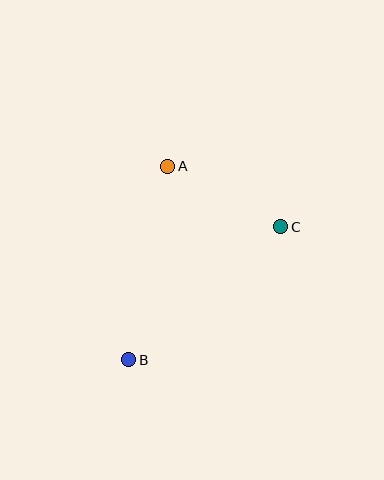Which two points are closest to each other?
Points A and C are closest to each other.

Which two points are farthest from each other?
Points B and C are farthest from each other.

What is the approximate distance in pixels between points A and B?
The distance between A and B is approximately 198 pixels.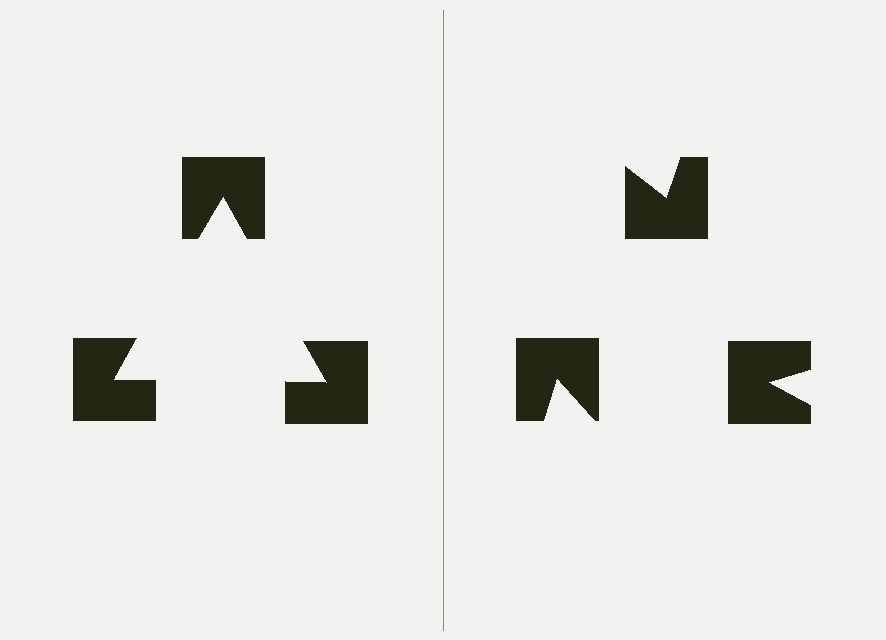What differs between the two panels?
The notched squares are positioned identically on both sides; only the wedge orientations differ. On the left they align to a triangle; on the right they are misaligned.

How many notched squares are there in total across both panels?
6 — 3 on each side.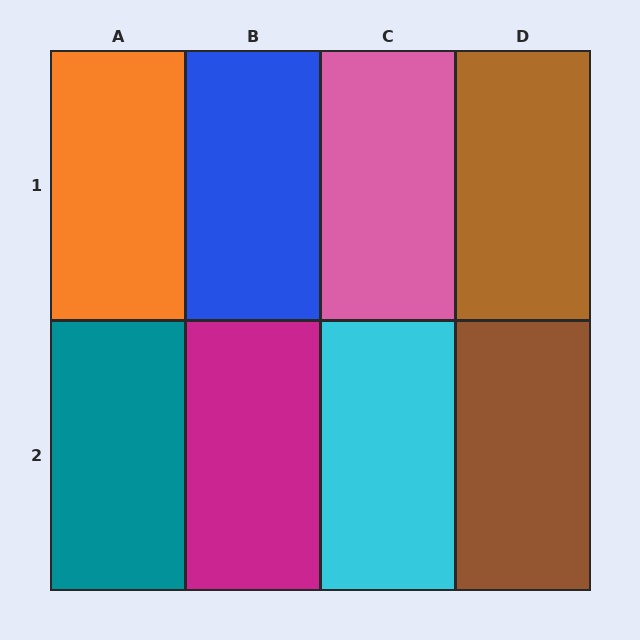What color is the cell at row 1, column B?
Blue.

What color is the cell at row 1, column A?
Orange.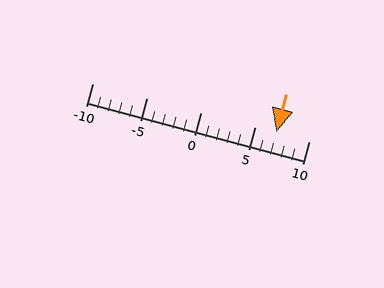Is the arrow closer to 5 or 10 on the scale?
The arrow is closer to 5.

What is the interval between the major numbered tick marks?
The major tick marks are spaced 5 units apart.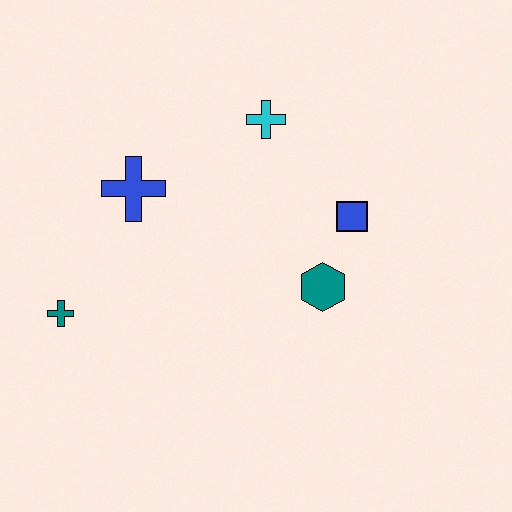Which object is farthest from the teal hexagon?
The teal cross is farthest from the teal hexagon.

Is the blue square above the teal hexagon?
Yes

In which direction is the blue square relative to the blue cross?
The blue square is to the right of the blue cross.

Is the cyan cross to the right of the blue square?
No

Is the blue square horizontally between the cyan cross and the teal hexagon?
No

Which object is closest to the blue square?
The teal hexagon is closest to the blue square.